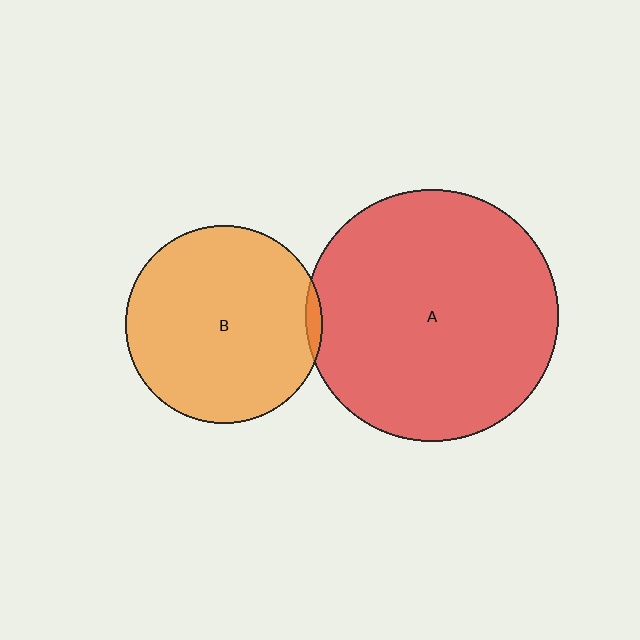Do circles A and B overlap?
Yes.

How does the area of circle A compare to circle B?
Approximately 1.6 times.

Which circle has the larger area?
Circle A (red).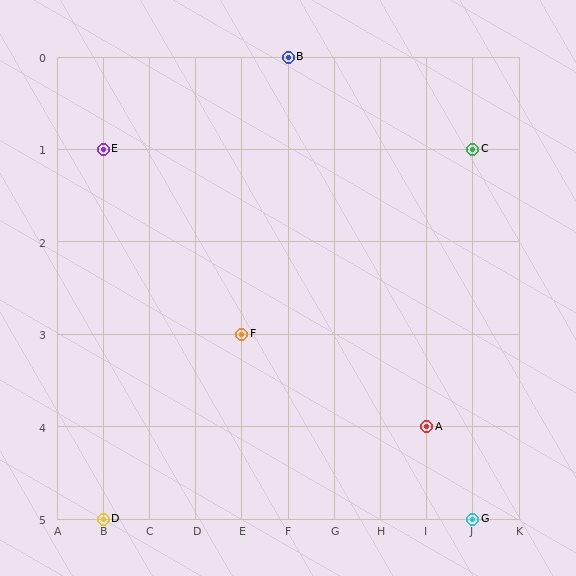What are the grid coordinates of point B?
Point B is at grid coordinates (F, 0).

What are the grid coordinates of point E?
Point E is at grid coordinates (B, 1).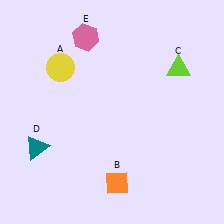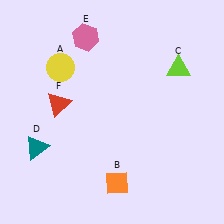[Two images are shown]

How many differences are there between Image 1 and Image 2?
There is 1 difference between the two images.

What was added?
A red triangle (F) was added in Image 2.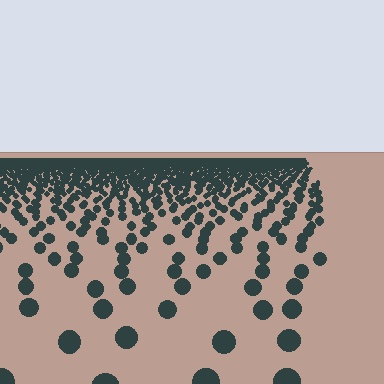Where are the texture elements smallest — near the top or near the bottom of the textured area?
Near the top.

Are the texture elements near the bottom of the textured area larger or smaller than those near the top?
Larger. Near the bottom, elements are closer to the viewer and appear at a bigger on-screen size.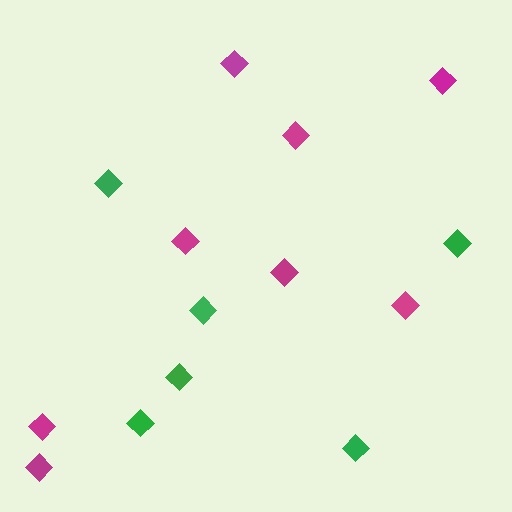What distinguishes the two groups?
There are 2 groups: one group of green diamonds (6) and one group of magenta diamonds (8).